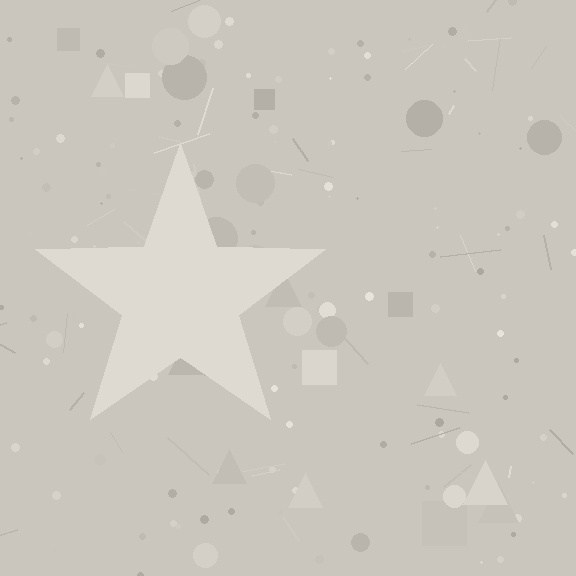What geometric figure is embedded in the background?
A star is embedded in the background.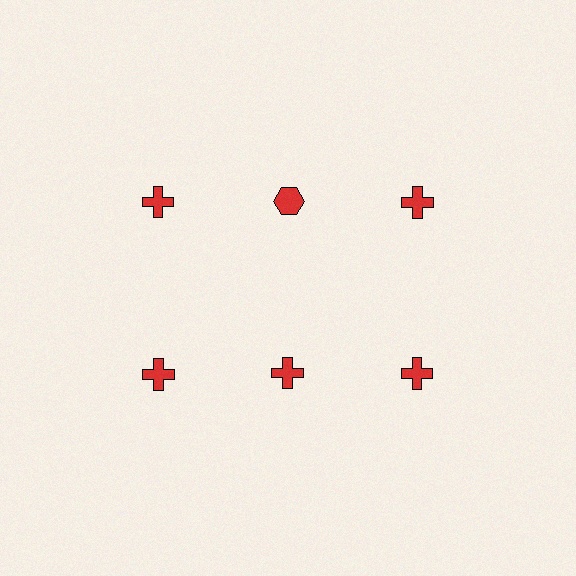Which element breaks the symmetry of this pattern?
The red hexagon in the top row, second from left column breaks the symmetry. All other shapes are red crosses.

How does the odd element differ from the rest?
It has a different shape: hexagon instead of cross.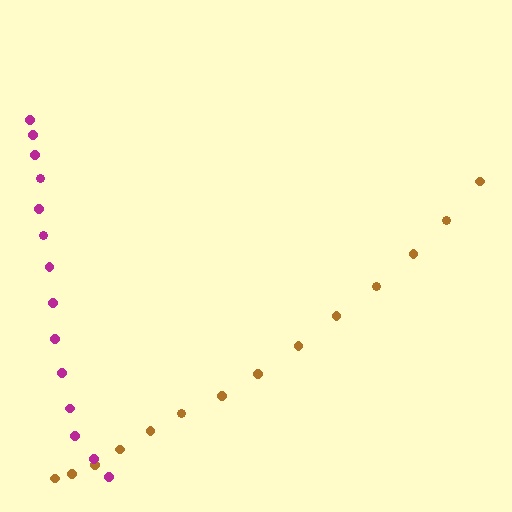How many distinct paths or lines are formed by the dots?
There are 2 distinct paths.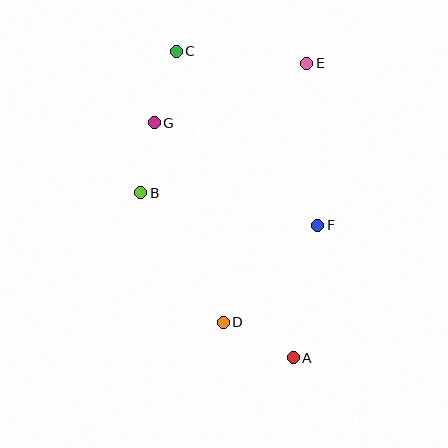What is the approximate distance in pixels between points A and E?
The distance between A and E is approximately 295 pixels.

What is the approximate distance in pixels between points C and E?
The distance between C and E is approximately 131 pixels.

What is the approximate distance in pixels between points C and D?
The distance between C and D is approximately 275 pixels.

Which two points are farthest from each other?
Points A and C are farthest from each other.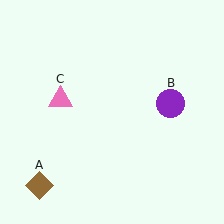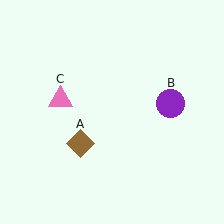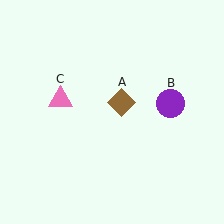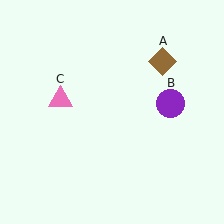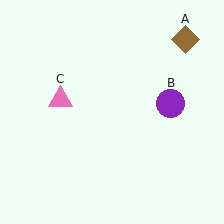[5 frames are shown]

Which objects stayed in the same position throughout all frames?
Purple circle (object B) and pink triangle (object C) remained stationary.